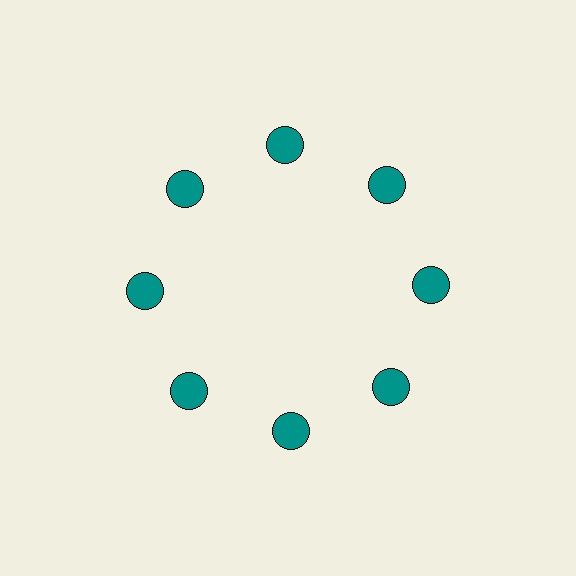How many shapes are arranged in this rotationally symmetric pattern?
There are 8 shapes, arranged in 8 groups of 1.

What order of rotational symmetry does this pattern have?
This pattern has 8-fold rotational symmetry.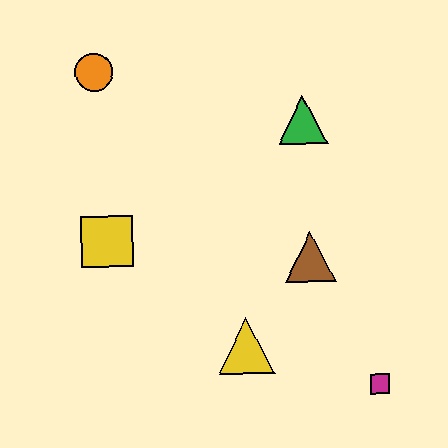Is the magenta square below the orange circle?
Yes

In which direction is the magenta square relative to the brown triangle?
The magenta square is below the brown triangle.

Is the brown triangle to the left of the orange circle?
No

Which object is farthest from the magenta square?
The orange circle is farthest from the magenta square.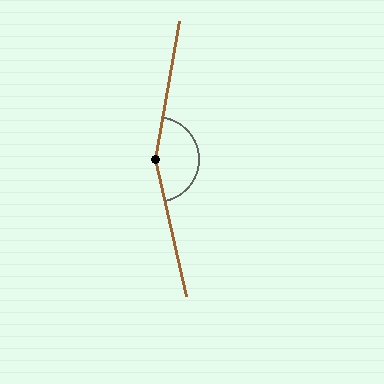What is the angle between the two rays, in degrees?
Approximately 158 degrees.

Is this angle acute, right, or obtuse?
It is obtuse.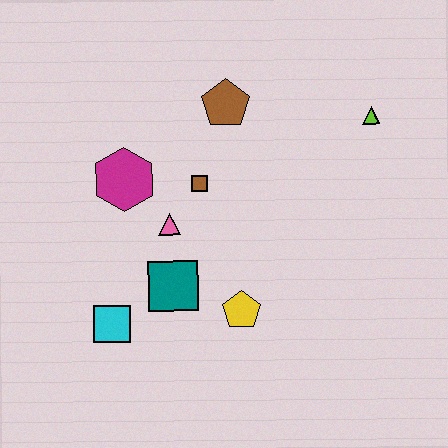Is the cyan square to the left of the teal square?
Yes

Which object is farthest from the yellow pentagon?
The lime triangle is farthest from the yellow pentagon.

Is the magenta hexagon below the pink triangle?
No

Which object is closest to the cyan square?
The teal square is closest to the cyan square.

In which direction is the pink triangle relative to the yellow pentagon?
The pink triangle is above the yellow pentagon.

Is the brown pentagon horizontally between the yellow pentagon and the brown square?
Yes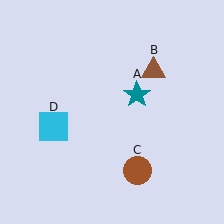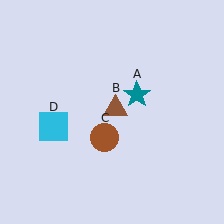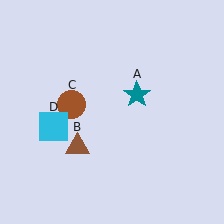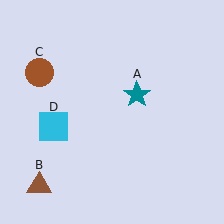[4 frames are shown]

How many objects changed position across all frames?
2 objects changed position: brown triangle (object B), brown circle (object C).